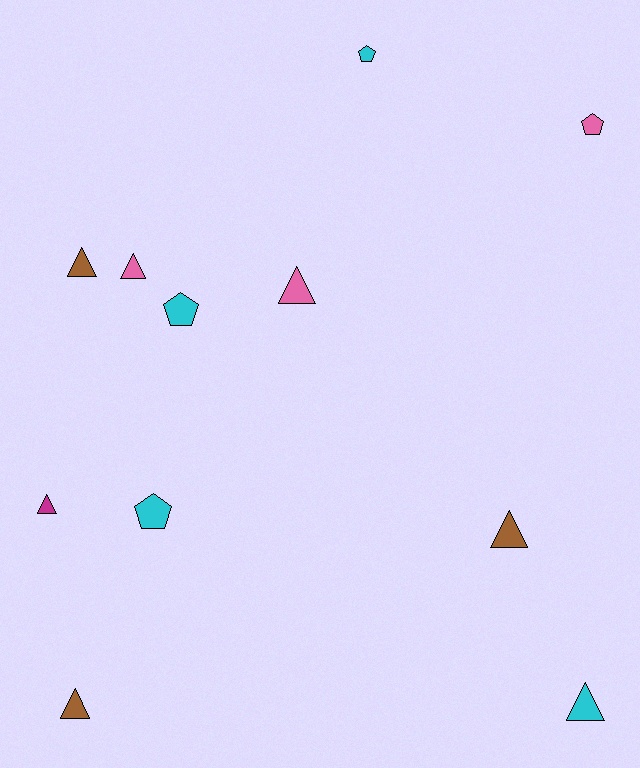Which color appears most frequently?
Cyan, with 4 objects.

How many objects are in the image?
There are 11 objects.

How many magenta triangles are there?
There is 1 magenta triangle.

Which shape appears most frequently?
Triangle, with 7 objects.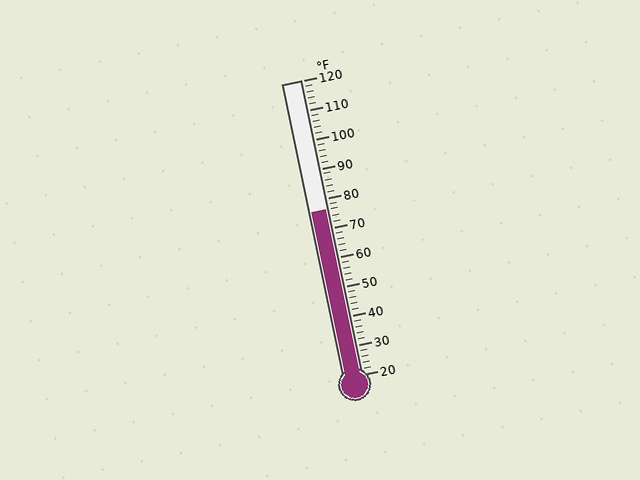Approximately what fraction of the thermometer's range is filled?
The thermometer is filled to approximately 55% of its range.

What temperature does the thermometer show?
The thermometer shows approximately 76°F.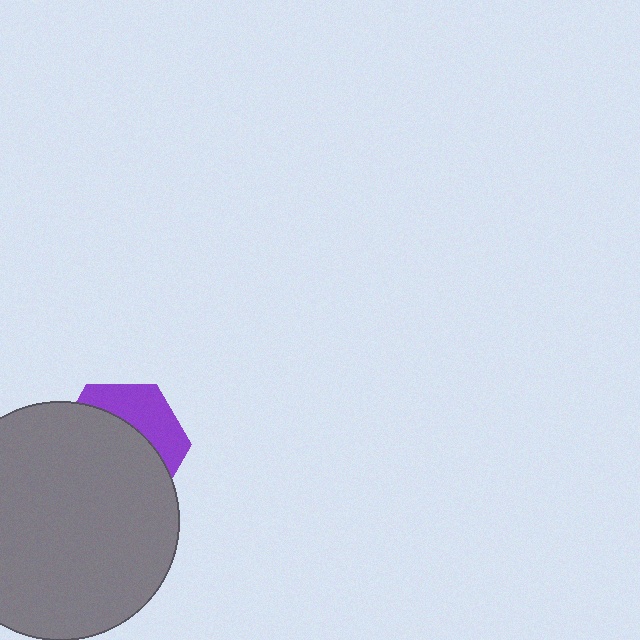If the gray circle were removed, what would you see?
You would see the complete purple hexagon.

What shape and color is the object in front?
The object in front is a gray circle.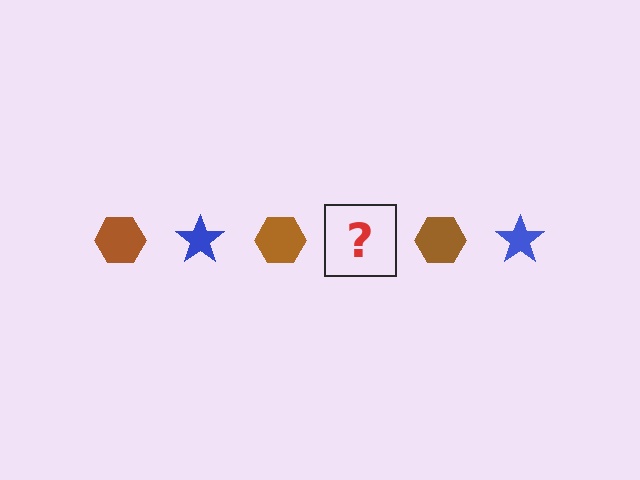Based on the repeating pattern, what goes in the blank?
The blank should be a blue star.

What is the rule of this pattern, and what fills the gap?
The rule is that the pattern alternates between brown hexagon and blue star. The gap should be filled with a blue star.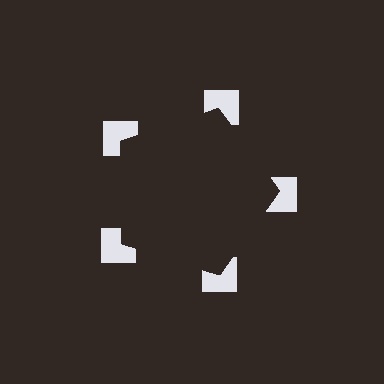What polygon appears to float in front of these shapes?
An illusory pentagon — its edges are inferred from the aligned wedge cuts in the notched squares, not physically drawn.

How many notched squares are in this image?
There are 5 — one at each vertex of the illusory pentagon.